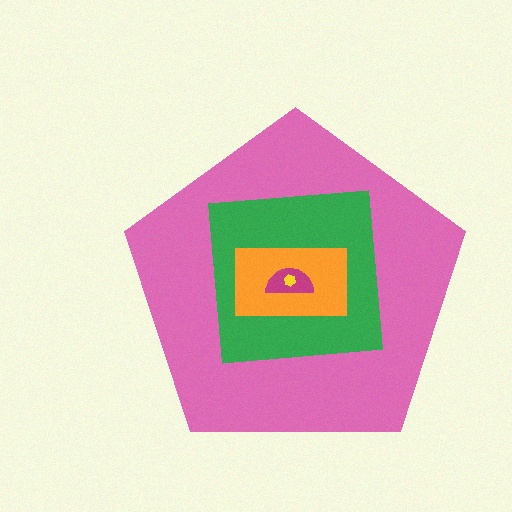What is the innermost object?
The yellow hexagon.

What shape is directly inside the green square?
The orange rectangle.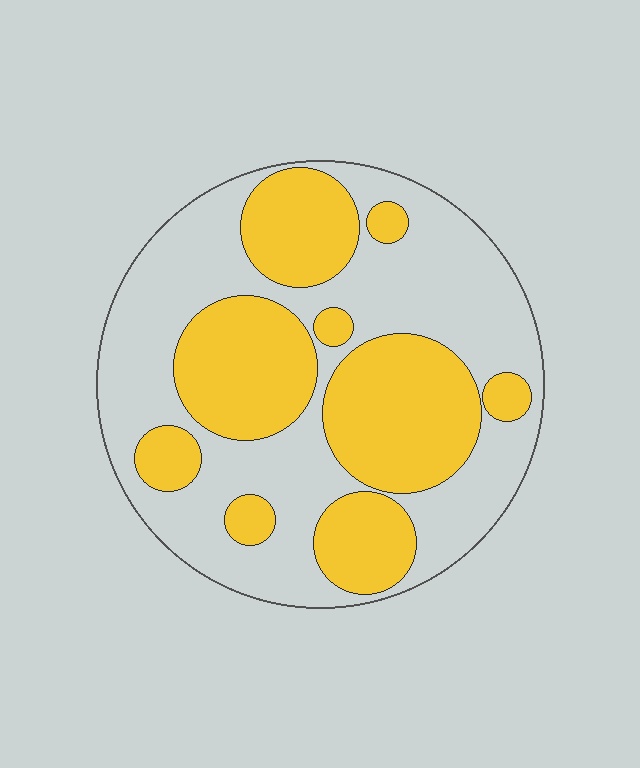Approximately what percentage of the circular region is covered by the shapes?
Approximately 40%.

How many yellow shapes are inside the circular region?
9.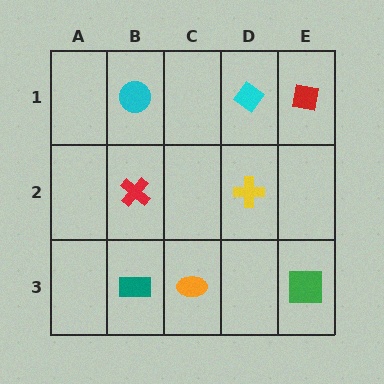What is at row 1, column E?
A red square.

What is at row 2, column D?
A yellow cross.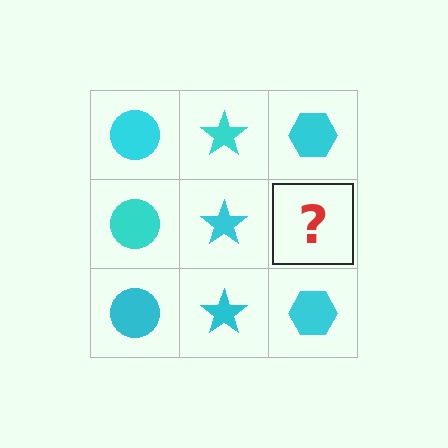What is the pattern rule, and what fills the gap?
The rule is that each column has a consistent shape. The gap should be filled with a cyan hexagon.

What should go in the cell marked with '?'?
The missing cell should contain a cyan hexagon.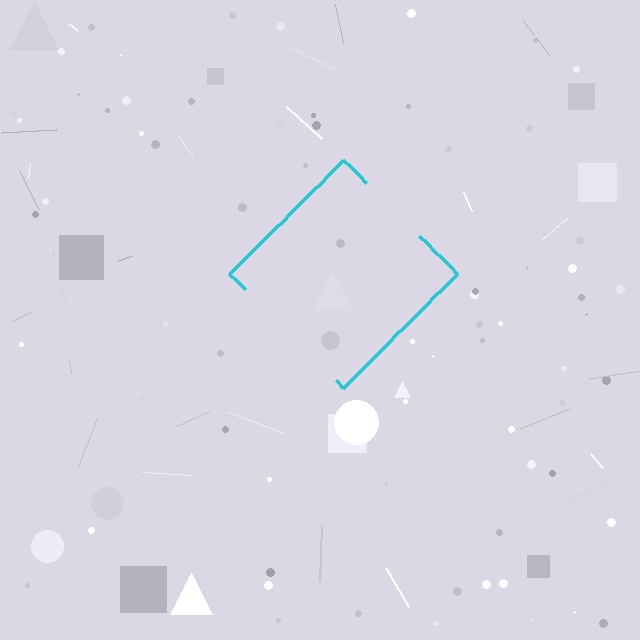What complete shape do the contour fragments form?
The contour fragments form a diamond.